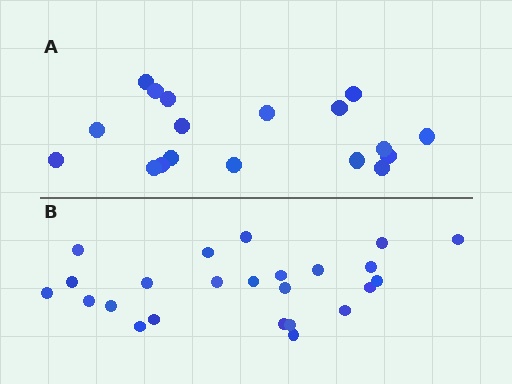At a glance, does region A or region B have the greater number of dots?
Region B (the bottom region) has more dots.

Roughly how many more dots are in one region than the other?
Region B has about 6 more dots than region A.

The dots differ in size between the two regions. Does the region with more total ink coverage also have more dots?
No. Region A has more total ink coverage because its dots are larger, but region B actually contains more individual dots. Total area can be misleading — the number of items is what matters here.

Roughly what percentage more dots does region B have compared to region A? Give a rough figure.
About 35% more.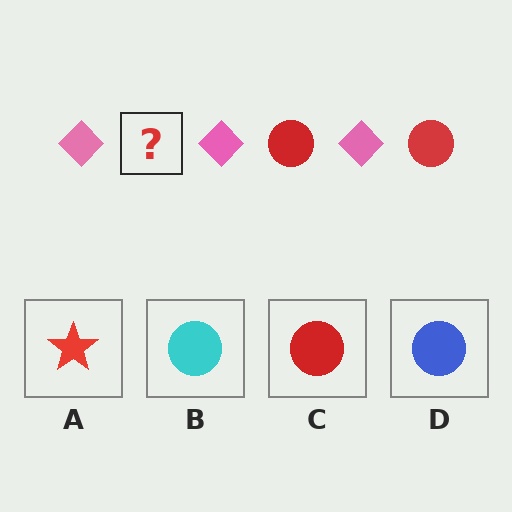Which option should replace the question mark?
Option C.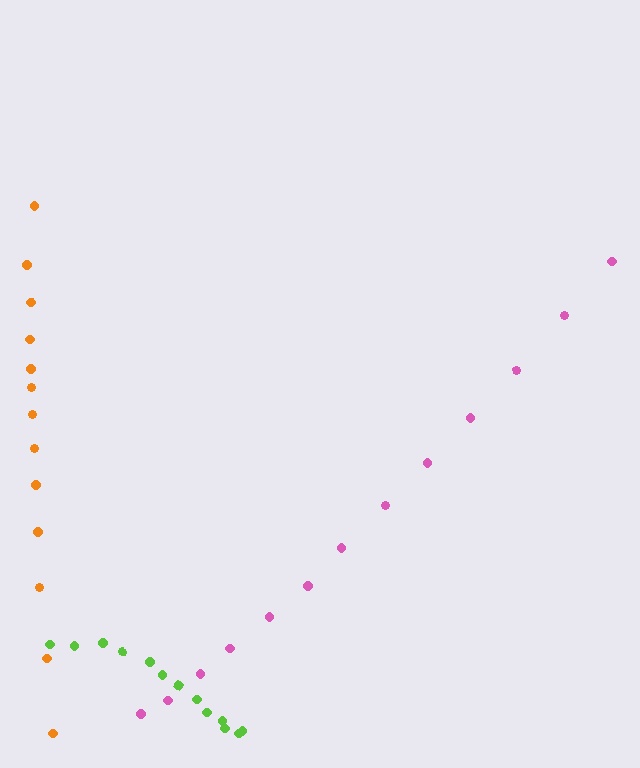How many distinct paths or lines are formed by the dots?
There are 3 distinct paths.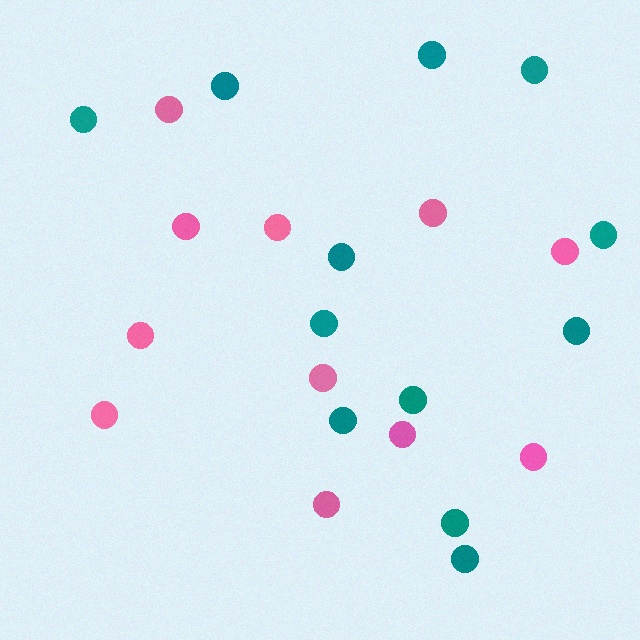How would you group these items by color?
There are 2 groups: one group of pink circles (11) and one group of teal circles (12).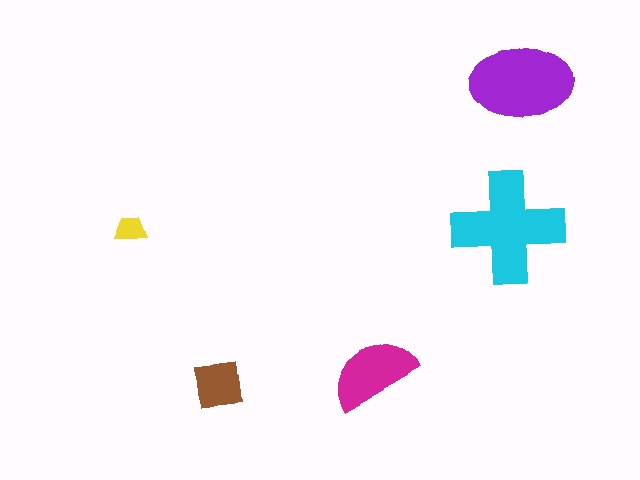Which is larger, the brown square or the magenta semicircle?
The magenta semicircle.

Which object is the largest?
The cyan cross.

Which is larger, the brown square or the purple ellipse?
The purple ellipse.